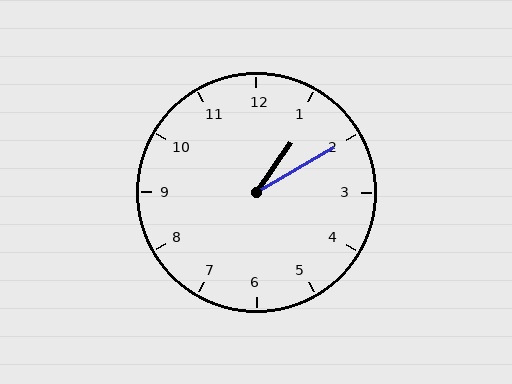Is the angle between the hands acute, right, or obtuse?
It is acute.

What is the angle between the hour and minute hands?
Approximately 25 degrees.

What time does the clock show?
1:10.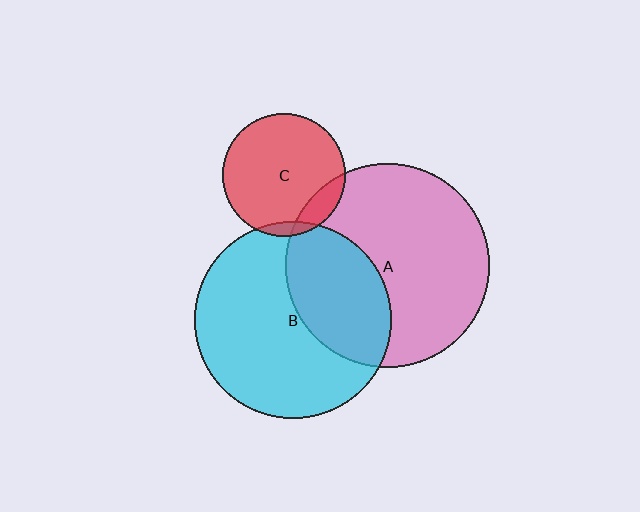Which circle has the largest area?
Circle A (pink).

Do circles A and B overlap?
Yes.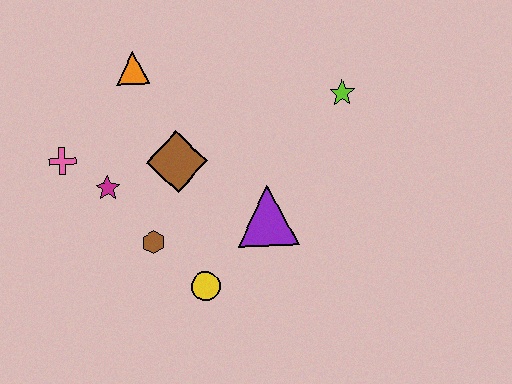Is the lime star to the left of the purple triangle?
No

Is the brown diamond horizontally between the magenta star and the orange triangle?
No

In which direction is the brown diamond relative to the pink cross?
The brown diamond is to the right of the pink cross.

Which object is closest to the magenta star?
The pink cross is closest to the magenta star.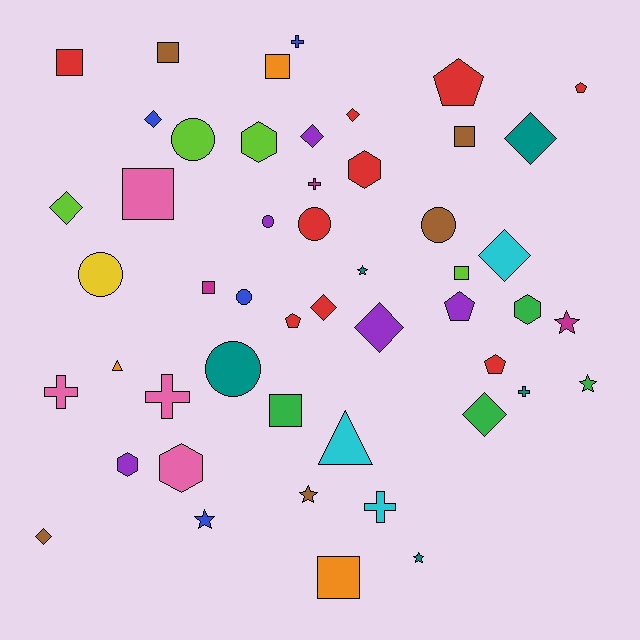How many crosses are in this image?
There are 6 crosses.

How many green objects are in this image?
There are 4 green objects.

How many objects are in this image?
There are 50 objects.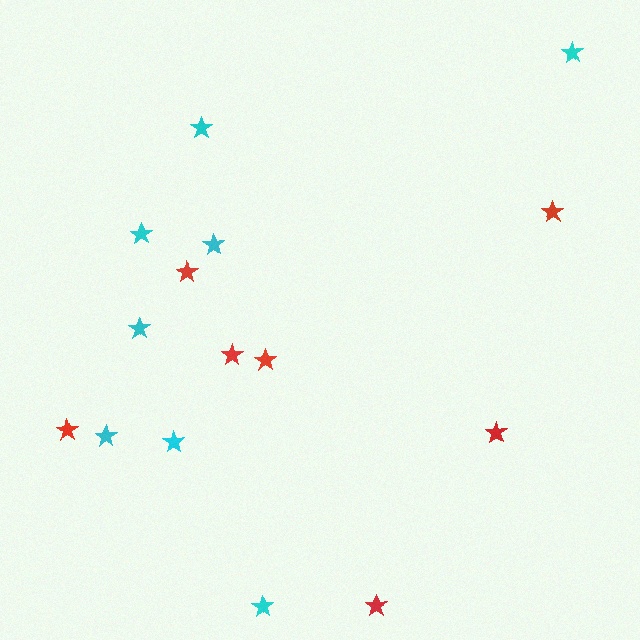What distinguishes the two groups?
There are 2 groups: one group of red stars (7) and one group of cyan stars (8).